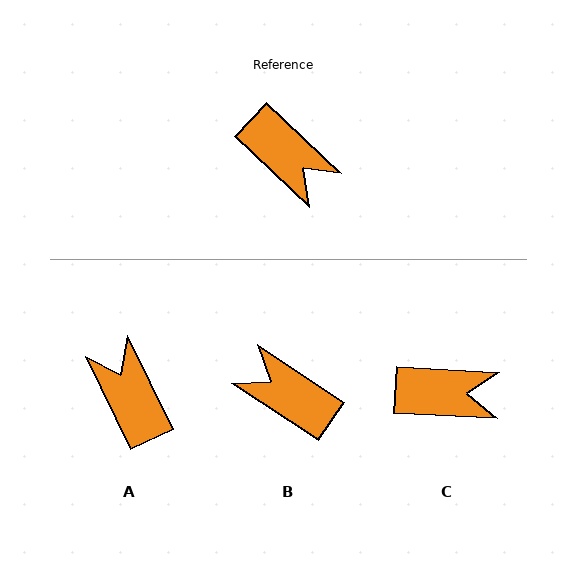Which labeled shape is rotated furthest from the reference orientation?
B, about 170 degrees away.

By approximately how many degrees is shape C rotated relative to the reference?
Approximately 40 degrees counter-clockwise.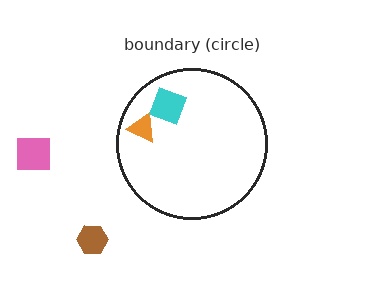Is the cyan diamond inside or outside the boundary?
Inside.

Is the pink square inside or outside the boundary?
Outside.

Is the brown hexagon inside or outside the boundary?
Outside.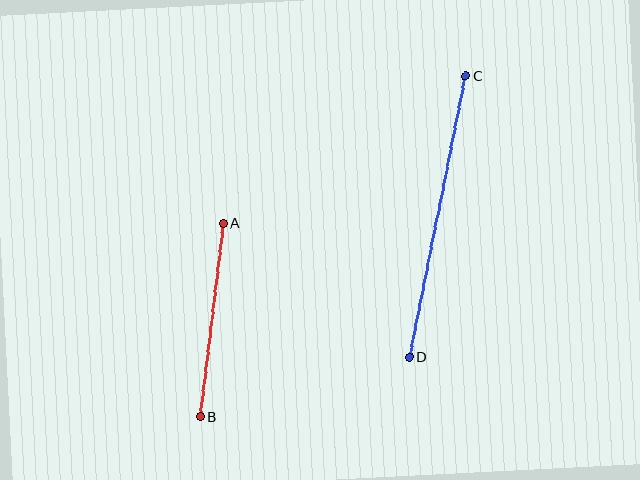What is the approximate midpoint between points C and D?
The midpoint is at approximately (438, 217) pixels.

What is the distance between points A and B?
The distance is approximately 195 pixels.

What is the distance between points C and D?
The distance is approximately 287 pixels.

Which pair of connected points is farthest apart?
Points C and D are farthest apart.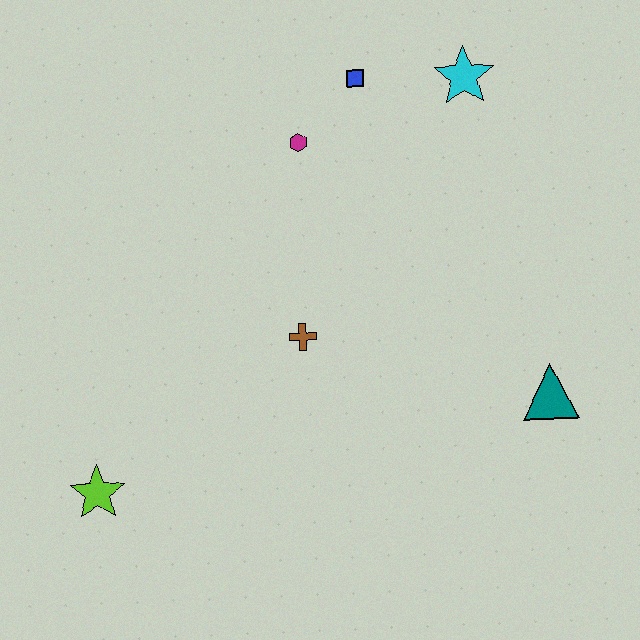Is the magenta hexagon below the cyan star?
Yes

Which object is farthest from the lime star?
The cyan star is farthest from the lime star.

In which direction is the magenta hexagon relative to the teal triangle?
The magenta hexagon is above the teal triangle.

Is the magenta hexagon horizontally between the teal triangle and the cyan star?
No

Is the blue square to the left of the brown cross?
No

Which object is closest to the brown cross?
The magenta hexagon is closest to the brown cross.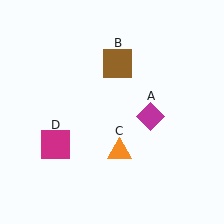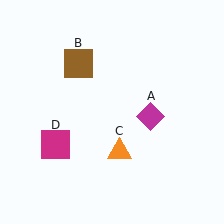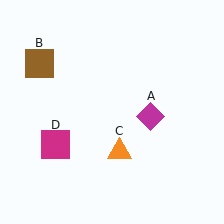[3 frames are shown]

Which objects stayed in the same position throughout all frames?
Magenta diamond (object A) and orange triangle (object C) and magenta square (object D) remained stationary.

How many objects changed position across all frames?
1 object changed position: brown square (object B).